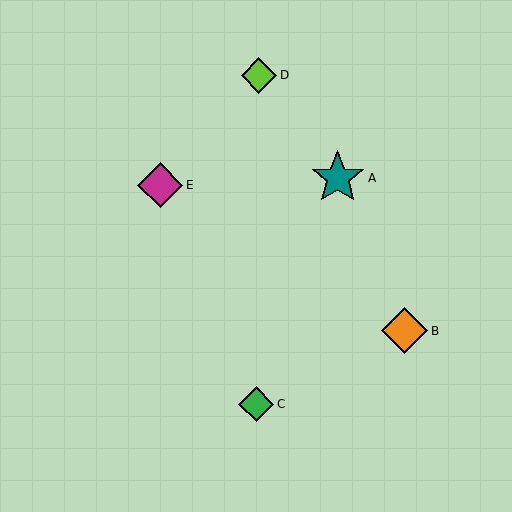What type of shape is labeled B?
Shape B is an orange diamond.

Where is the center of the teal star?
The center of the teal star is at (338, 178).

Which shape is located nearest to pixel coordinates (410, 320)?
The orange diamond (labeled B) at (404, 331) is nearest to that location.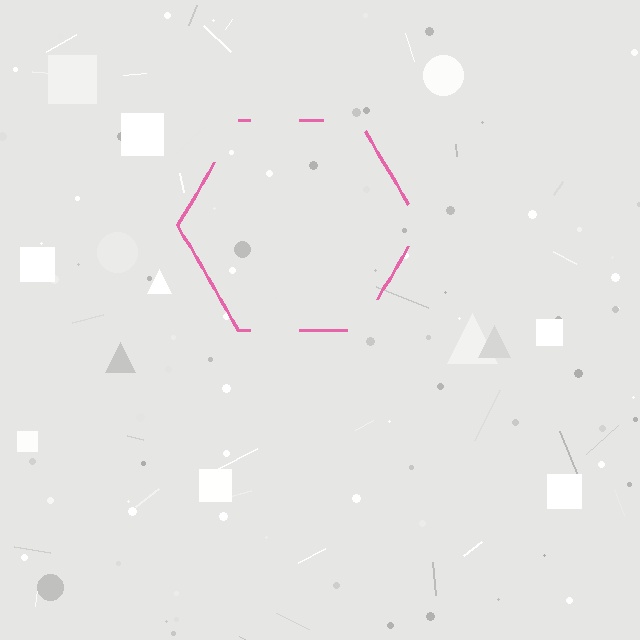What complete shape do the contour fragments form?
The contour fragments form a hexagon.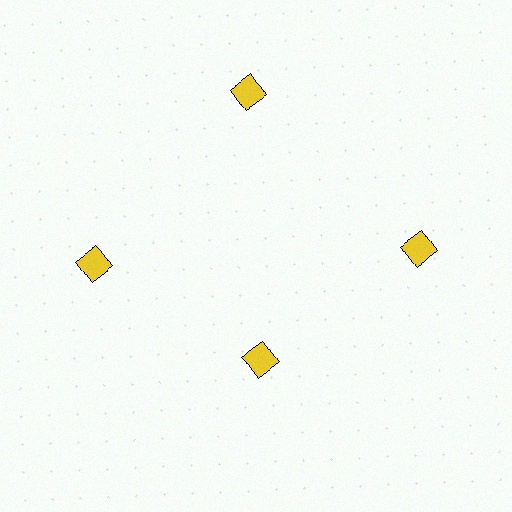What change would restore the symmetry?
The symmetry would be restored by moving it outward, back onto the ring so that all 4 squares sit at equal angles and equal distance from the center.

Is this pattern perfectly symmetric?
No. The 4 yellow squares are arranged in a ring, but one element near the 6 o'clock position is pulled inward toward the center, breaking the 4-fold rotational symmetry.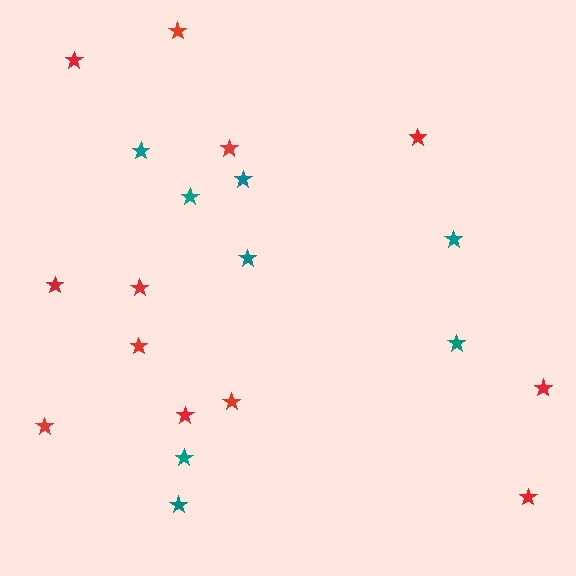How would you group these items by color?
There are 2 groups: one group of red stars (12) and one group of teal stars (8).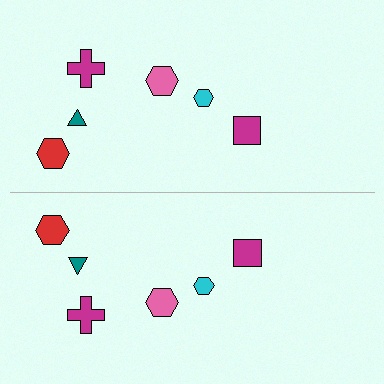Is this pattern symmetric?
Yes, this pattern has bilateral (reflection) symmetry.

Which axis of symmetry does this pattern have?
The pattern has a horizontal axis of symmetry running through the center of the image.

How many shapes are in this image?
There are 12 shapes in this image.